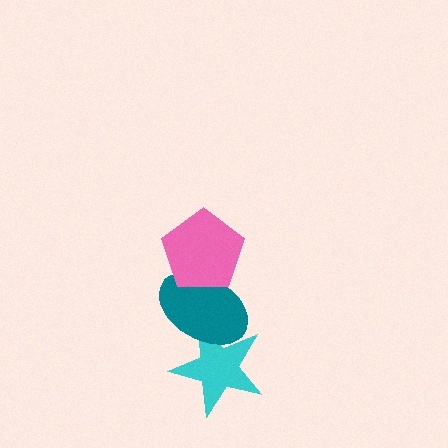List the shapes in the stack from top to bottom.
From top to bottom: the pink pentagon, the teal ellipse, the cyan star.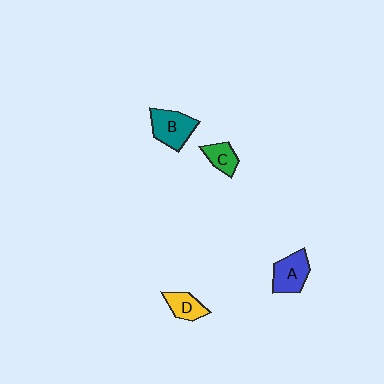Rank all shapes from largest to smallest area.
From largest to smallest: B (teal), A (blue), D (yellow), C (green).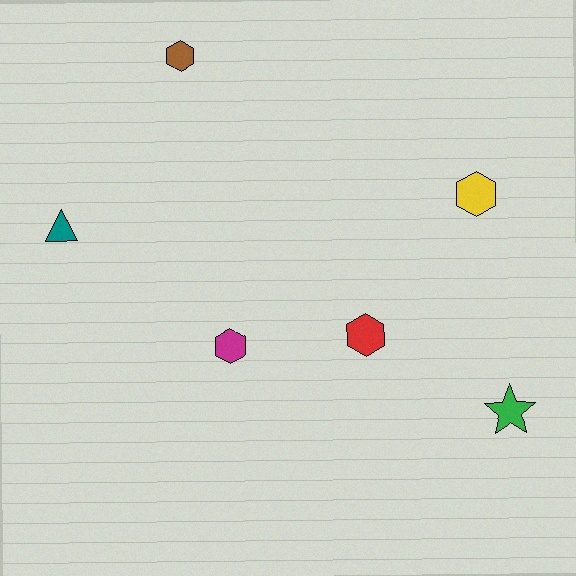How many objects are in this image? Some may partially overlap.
There are 6 objects.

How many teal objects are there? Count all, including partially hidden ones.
There is 1 teal object.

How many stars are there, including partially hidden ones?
There is 1 star.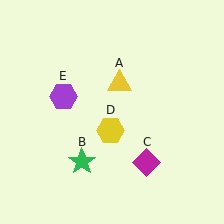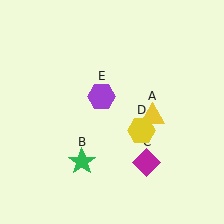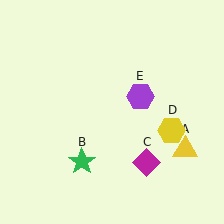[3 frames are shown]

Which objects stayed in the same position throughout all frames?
Green star (object B) and magenta diamond (object C) remained stationary.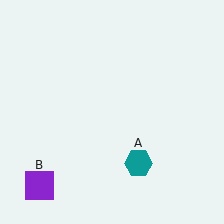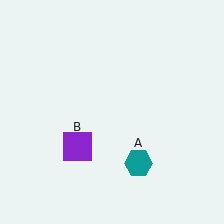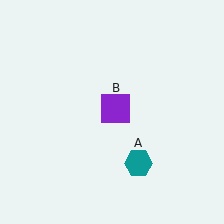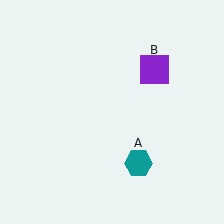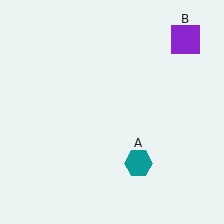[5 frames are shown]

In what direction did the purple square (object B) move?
The purple square (object B) moved up and to the right.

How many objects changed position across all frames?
1 object changed position: purple square (object B).